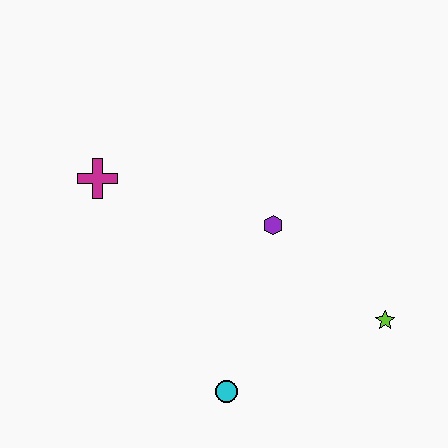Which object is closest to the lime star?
The purple hexagon is closest to the lime star.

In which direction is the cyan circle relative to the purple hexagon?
The cyan circle is below the purple hexagon.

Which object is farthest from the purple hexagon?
The magenta cross is farthest from the purple hexagon.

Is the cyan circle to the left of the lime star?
Yes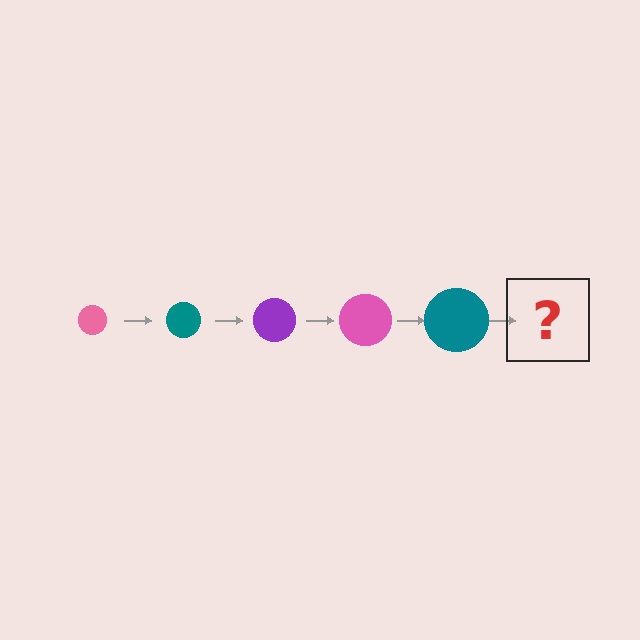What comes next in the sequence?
The next element should be a purple circle, larger than the previous one.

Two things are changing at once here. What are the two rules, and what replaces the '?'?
The two rules are that the circle grows larger each step and the color cycles through pink, teal, and purple. The '?' should be a purple circle, larger than the previous one.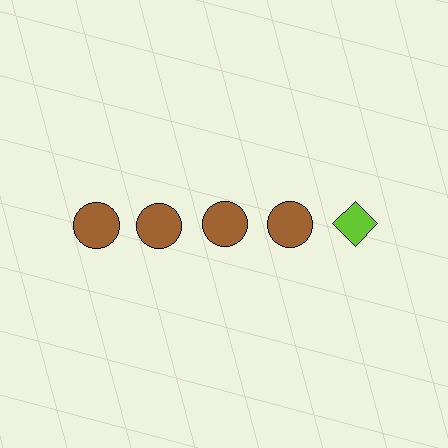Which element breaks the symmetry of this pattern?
The lime diamond in the top row, rightmost column breaks the symmetry. All other shapes are brown circles.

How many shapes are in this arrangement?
There are 5 shapes arranged in a grid pattern.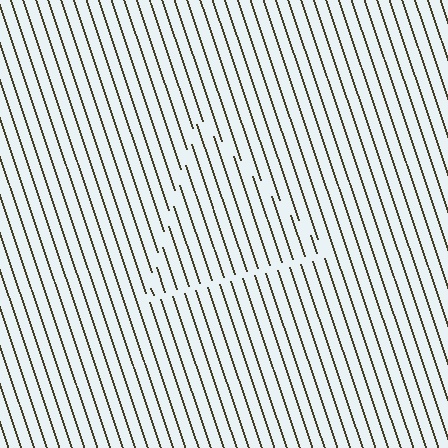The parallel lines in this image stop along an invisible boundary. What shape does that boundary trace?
An illusory triangle. The interior of the shape contains the same grating, shifted by half a period — the contour is defined by the phase discontinuity where line-ends from the inner and outer gratings abut.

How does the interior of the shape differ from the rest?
The interior of the shape contains the same grating, shifted by half a period — the contour is defined by the phase discontinuity where line-ends from the inner and outer gratings abut.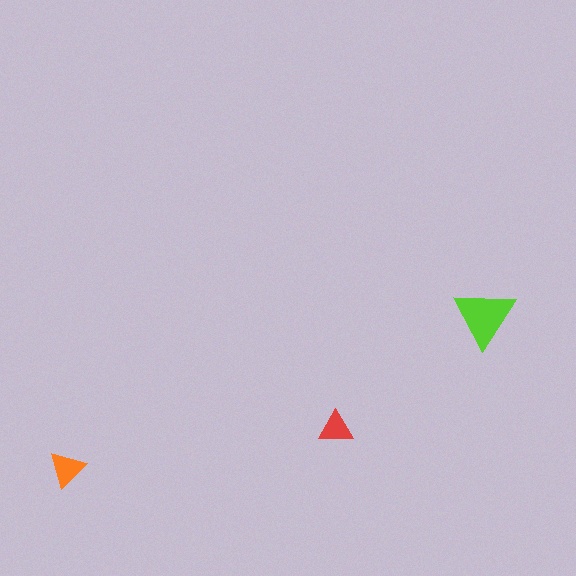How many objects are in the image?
There are 3 objects in the image.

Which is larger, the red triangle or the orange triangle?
The orange one.